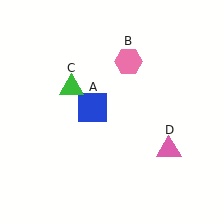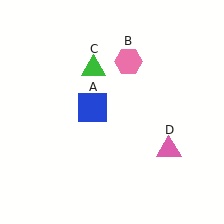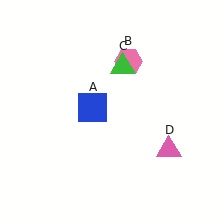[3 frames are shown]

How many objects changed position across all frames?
1 object changed position: green triangle (object C).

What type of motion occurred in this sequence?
The green triangle (object C) rotated clockwise around the center of the scene.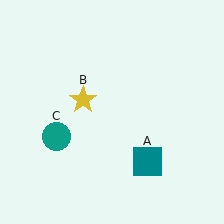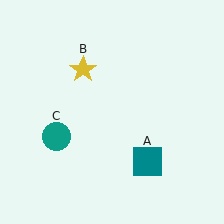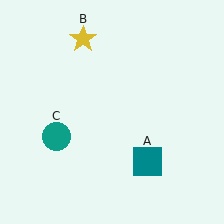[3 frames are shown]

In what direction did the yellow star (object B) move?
The yellow star (object B) moved up.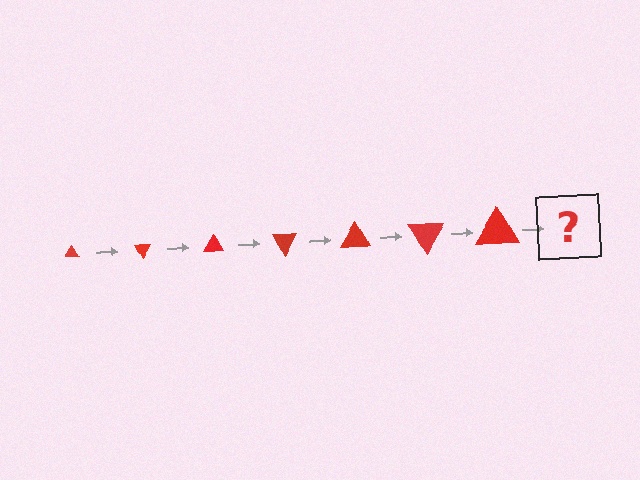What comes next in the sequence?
The next element should be a triangle, larger than the previous one and rotated 420 degrees from the start.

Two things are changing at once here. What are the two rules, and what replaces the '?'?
The two rules are that the triangle grows larger each step and it rotates 60 degrees each step. The '?' should be a triangle, larger than the previous one and rotated 420 degrees from the start.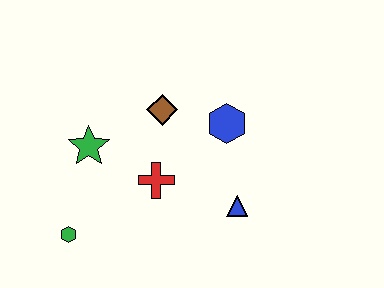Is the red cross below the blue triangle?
No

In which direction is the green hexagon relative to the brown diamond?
The green hexagon is below the brown diamond.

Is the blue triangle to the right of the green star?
Yes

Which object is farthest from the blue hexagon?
The green hexagon is farthest from the blue hexagon.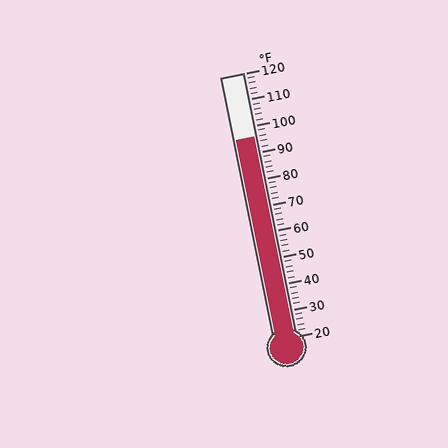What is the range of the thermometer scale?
The thermometer scale ranges from 20°F to 120°F.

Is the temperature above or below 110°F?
The temperature is below 110°F.